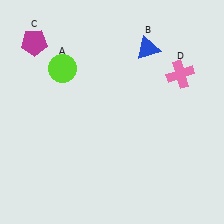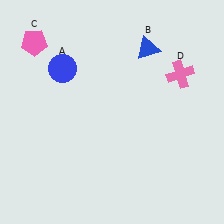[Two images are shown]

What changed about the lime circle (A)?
In Image 1, A is lime. In Image 2, it changed to blue.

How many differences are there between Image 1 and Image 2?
There are 2 differences between the two images.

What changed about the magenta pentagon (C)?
In Image 1, C is magenta. In Image 2, it changed to pink.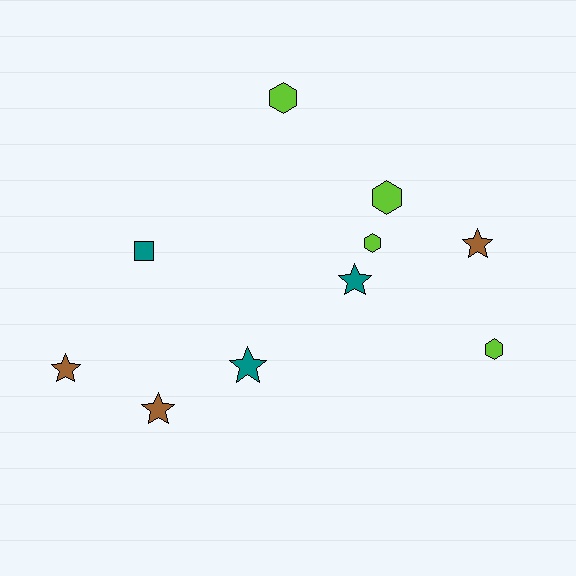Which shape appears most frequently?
Star, with 5 objects.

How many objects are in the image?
There are 10 objects.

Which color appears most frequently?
Lime, with 4 objects.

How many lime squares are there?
There are no lime squares.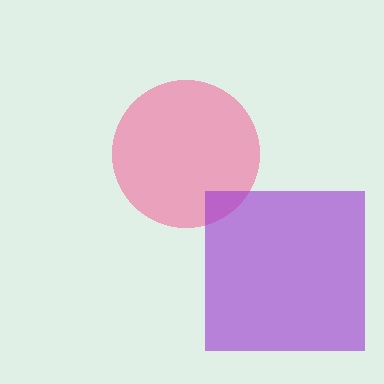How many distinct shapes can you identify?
There are 2 distinct shapes: a pink circle, a purple square.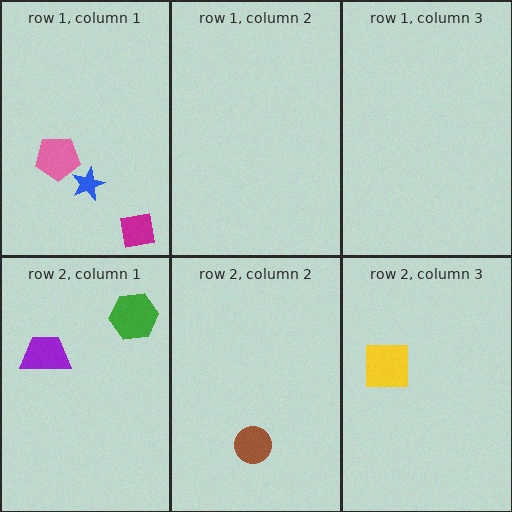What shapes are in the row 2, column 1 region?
The purple trapezoid, the green hexagon.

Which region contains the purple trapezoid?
The row 2, column 1 region.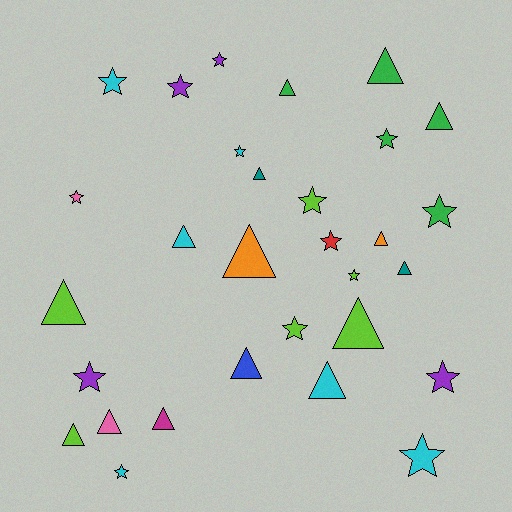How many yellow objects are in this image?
There are no yellow objects.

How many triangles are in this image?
There are 15 triangles.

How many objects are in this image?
There are 30 objects.